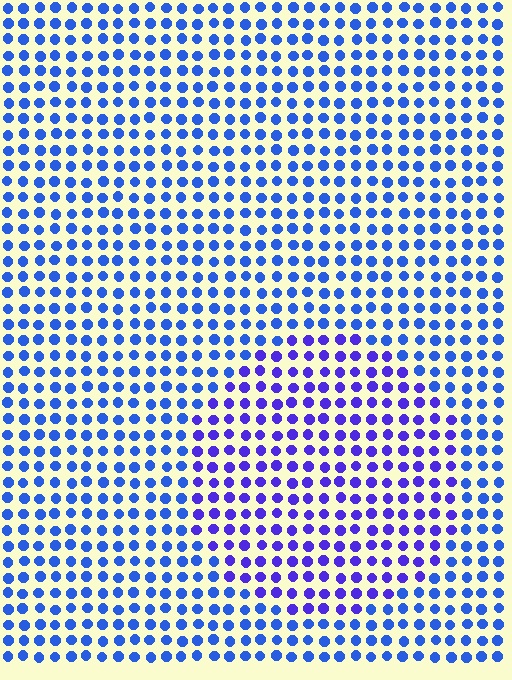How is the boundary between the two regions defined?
The boundary is defined purely by a slight shift in hue (about 30 degrees). Spacing, size, and orientation are identical on both sides.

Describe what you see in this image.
The image is filled with small blue elements in a uniform arrangement. A circle-shaped region is visible where the elements are tinted to a slightly different hue, forming a subtle color boundary.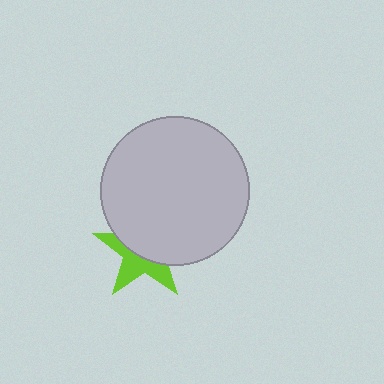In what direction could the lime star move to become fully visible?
The lime star could move down. That would shift it out from behind the light gray circle entirely.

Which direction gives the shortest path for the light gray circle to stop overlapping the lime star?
Moving up gives the shortest separation.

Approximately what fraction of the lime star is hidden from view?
Roughly 56% of the lime star is hidden behind the light gray circle.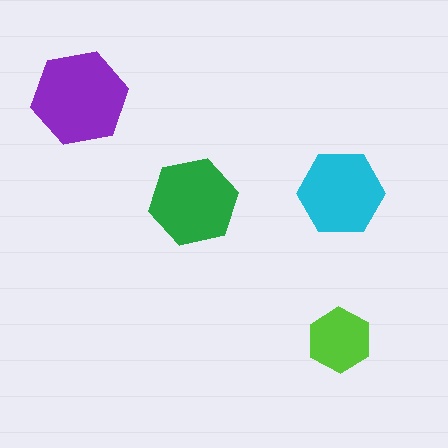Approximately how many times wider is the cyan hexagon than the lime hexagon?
About 1.5 times wider.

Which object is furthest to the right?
The cyan hexagon is rightmost.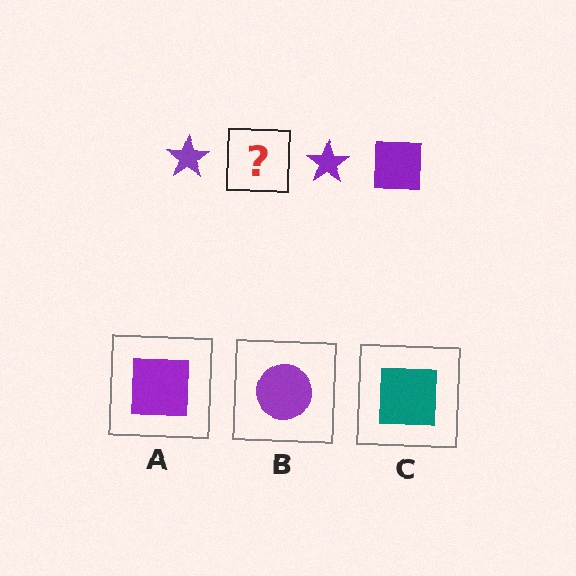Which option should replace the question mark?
Option A.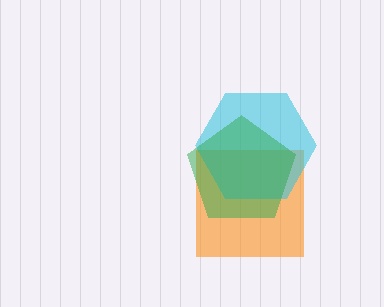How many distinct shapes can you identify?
There are 3 distinct shapes: an orange square, a cyan hexagon, a green pentagon.